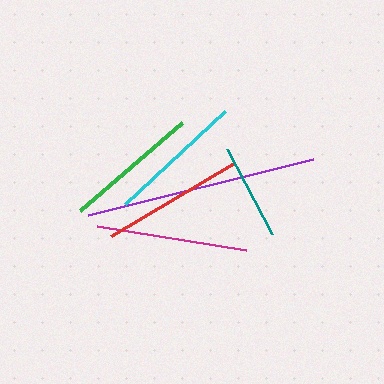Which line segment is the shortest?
The teal line is the shortest at approximately 96 pixels.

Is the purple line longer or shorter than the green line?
The purple line is longer than the green line.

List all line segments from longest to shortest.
From longest to shortest: purple, magenta, red, cyan, green, teal.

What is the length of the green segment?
The green segment is approximately 134 pixels long.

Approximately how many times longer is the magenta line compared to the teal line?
The magenta line is approximately 1.6 times the length of the teal line.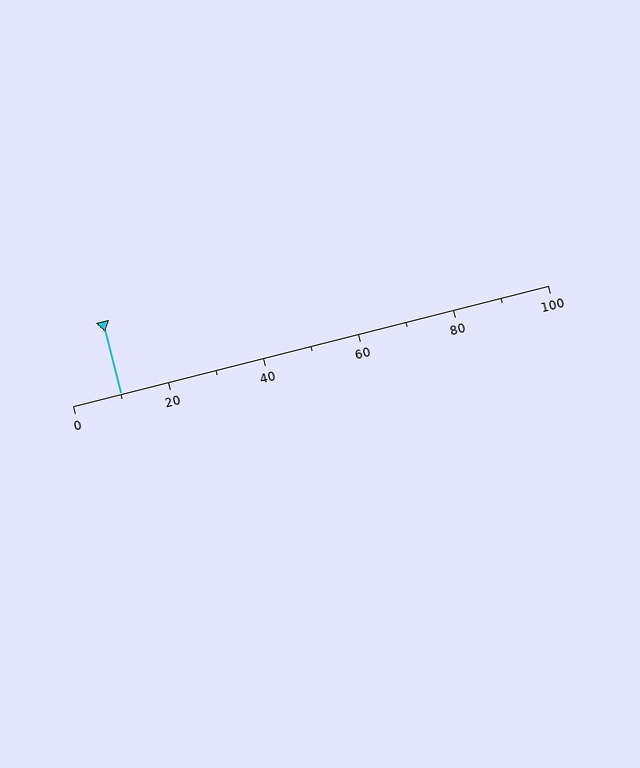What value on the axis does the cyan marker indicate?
The marker indicates approximately 10.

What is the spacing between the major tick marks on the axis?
The major ticks are spaced 20 apart.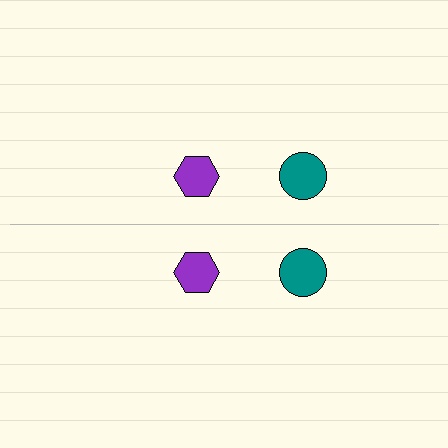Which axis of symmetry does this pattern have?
The pattern has a horizontal axis of symmetry running through the center of the image.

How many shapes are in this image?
There are 4 shapes in this image.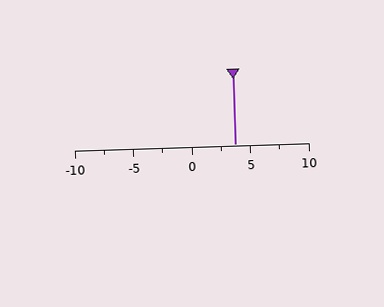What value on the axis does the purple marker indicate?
The marker indicates approximately 3.8.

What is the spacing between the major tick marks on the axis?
The major ticks are spaced 5 apart.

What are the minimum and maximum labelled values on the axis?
The axis runs from -10 to 10.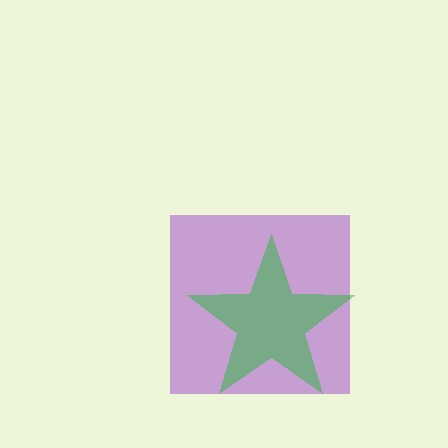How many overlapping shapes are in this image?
There are 2 overlapping shapes in the image.